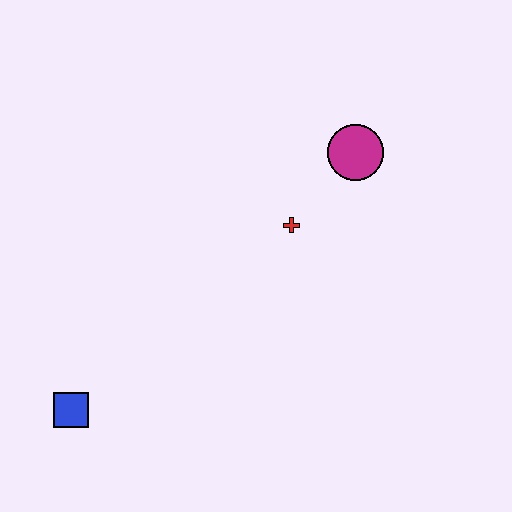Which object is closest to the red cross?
The magenta circle is closest to the red cross.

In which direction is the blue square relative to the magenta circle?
The blue square is to the left of the magenta circle.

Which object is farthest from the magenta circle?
The blue square is farthest from the magenta circle.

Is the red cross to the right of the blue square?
Yes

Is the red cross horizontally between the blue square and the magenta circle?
Yes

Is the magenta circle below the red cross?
No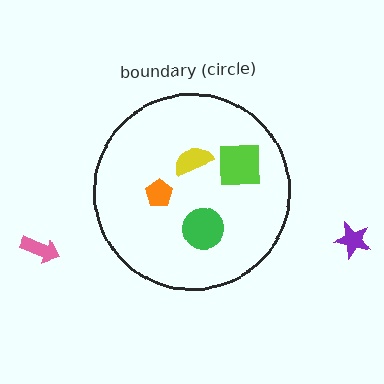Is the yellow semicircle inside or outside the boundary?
Inside.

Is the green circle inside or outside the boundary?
Inside.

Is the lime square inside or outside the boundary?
Inside.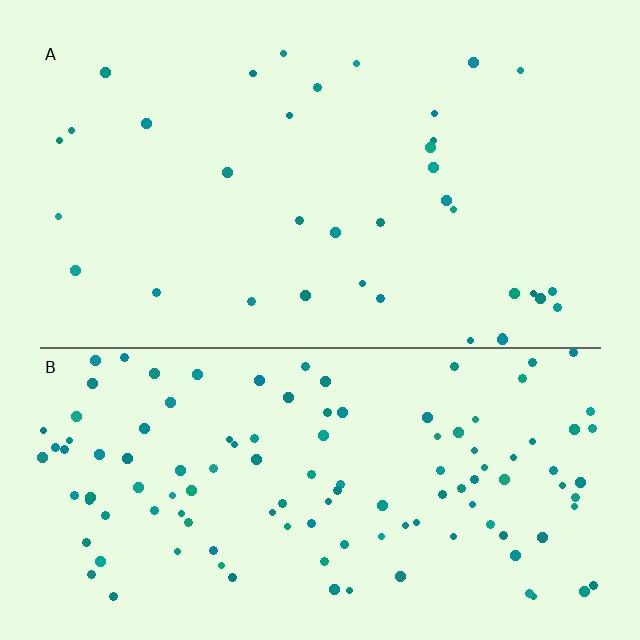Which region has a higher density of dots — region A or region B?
B (the bottom).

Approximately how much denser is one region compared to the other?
Approximately 3.2× — region B over region A.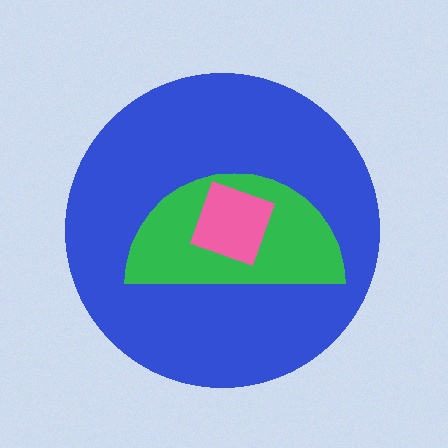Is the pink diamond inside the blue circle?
Yes.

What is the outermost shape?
The blue circle.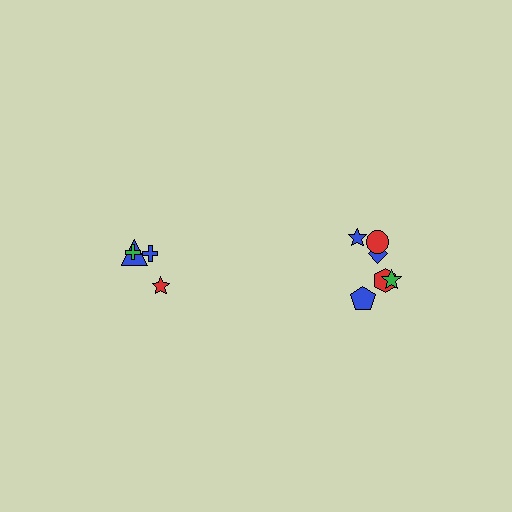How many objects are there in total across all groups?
There are 10 objects.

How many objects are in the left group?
There are 4 objects.